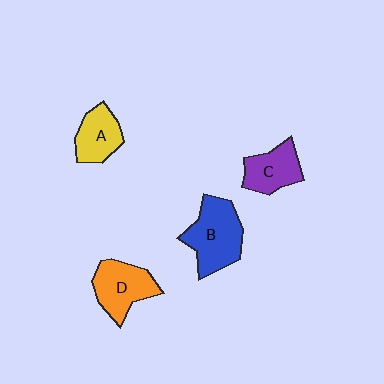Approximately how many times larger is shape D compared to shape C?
Approximately 1.2 times.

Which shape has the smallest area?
Shape A (yellow).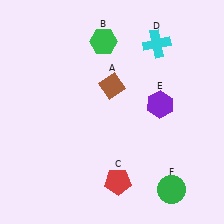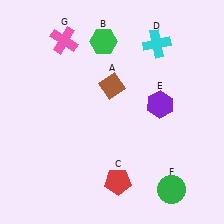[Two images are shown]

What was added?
A pink cross (G) was added in Image 2.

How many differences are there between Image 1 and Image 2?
There is 1 difference between the two images.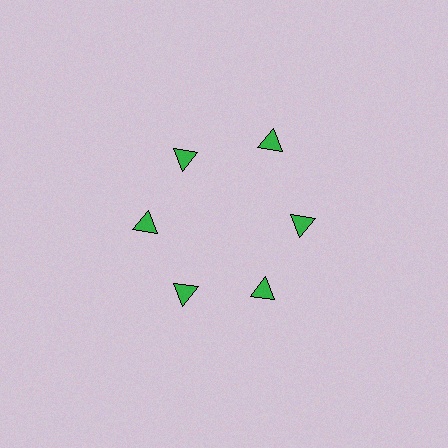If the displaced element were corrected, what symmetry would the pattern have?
It would have 6-fold rotational symmetry — the pattern would map onto itself every 60 degrees.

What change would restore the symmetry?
The symmetry would be restored by moving it inward, back onto the ring so that all 6 triangles sit at equal angles and equal distance from the center.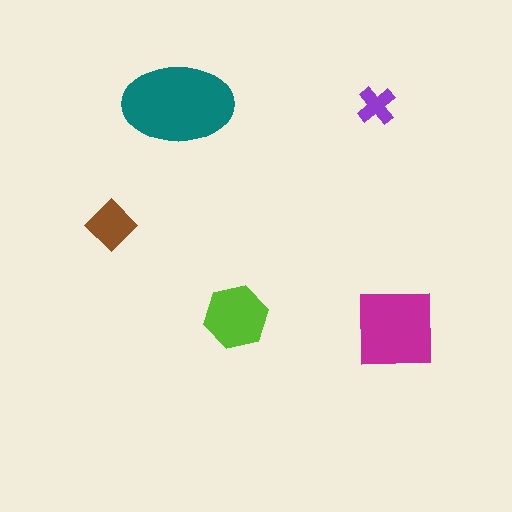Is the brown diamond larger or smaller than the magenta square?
Smaller.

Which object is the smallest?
The purple cross.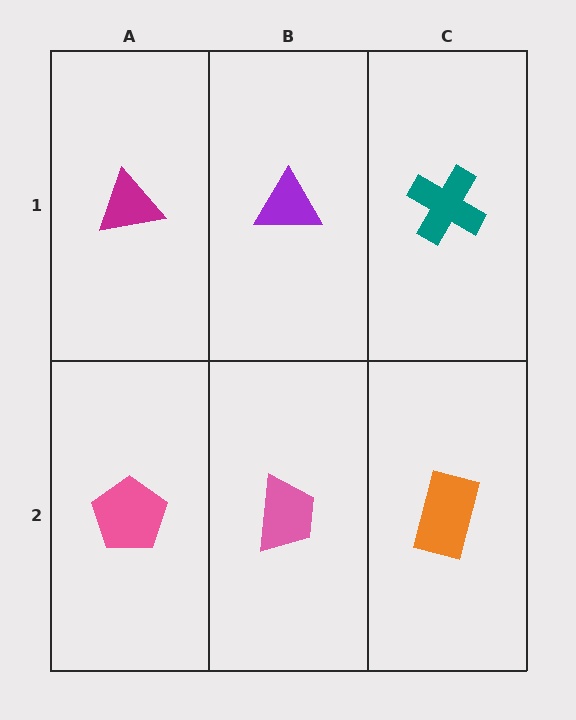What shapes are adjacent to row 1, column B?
A pink trapezoid (row 2, column B), a magenta triangle (row 1, column A), a teal cross (row 1, column C).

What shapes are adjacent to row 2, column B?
A purple triangle (row 1, column B), a pink pentagon (row 2, column A), an orange rectangle (row 2, column C).